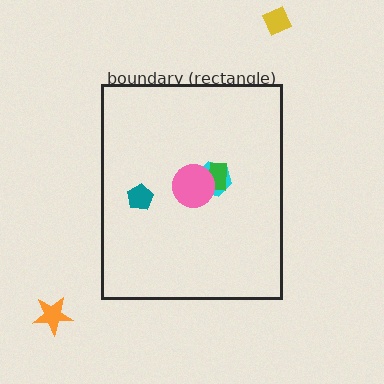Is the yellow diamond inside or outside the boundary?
Outside.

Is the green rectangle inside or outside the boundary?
Inside.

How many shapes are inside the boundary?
4 inside, 2 outside.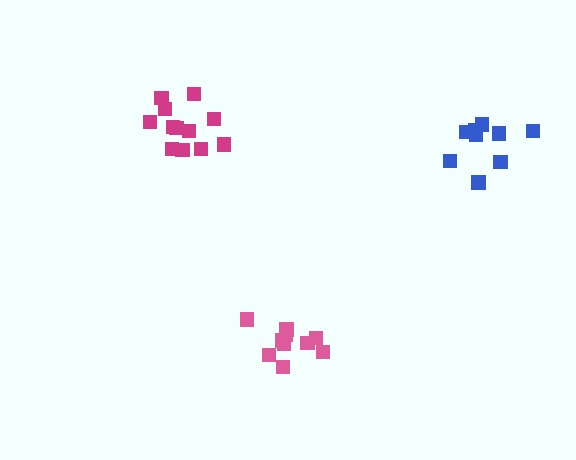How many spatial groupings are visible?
There are 3 spatial groupings.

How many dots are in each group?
Group 1: 12 dots, Group 2: 9 dots, Group 3: 10 dots (31 total).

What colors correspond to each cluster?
The clusters are colored: magenta, blue, pink.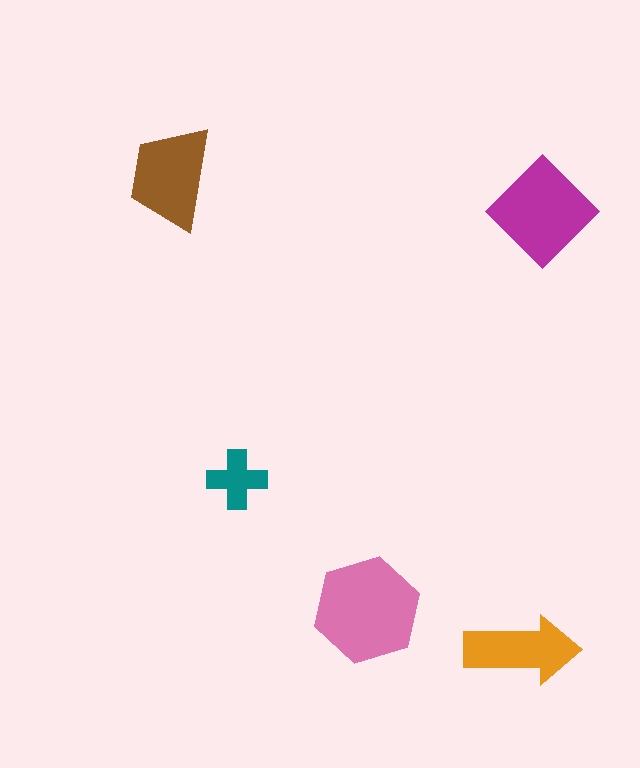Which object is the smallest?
The teal cross.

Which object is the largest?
The pink hexagon.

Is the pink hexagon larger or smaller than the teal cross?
Larger.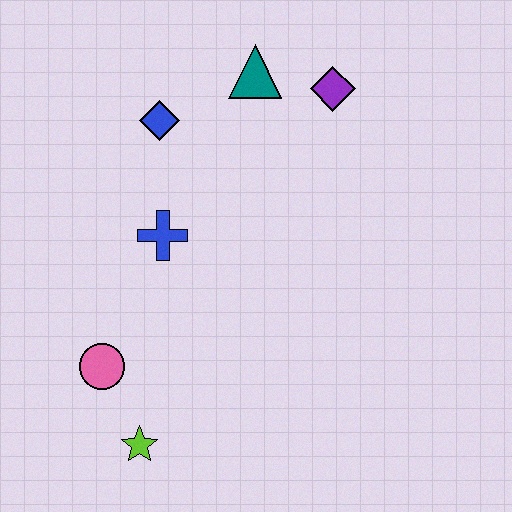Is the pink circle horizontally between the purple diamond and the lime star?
No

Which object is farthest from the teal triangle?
The lime star is farthest from the teal triangle.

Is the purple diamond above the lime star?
Yes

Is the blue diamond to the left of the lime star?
No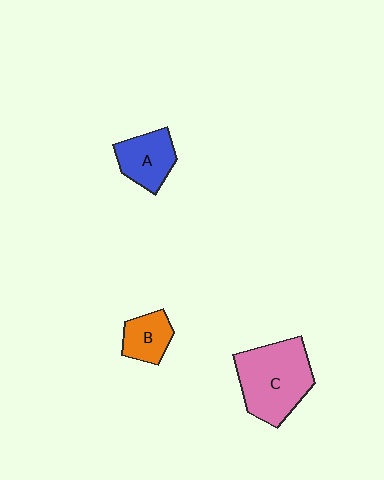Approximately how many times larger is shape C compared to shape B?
Approximately 2.3 times.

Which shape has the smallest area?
Shape B (orange).